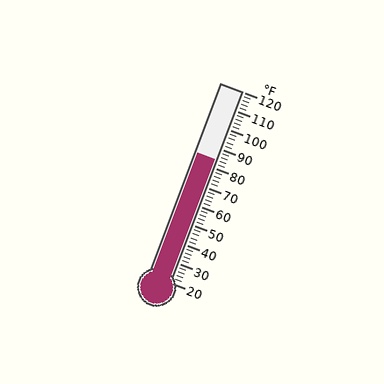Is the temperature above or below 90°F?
The temperature is below 90°F.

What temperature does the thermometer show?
The thermometer shows approximately 84°F.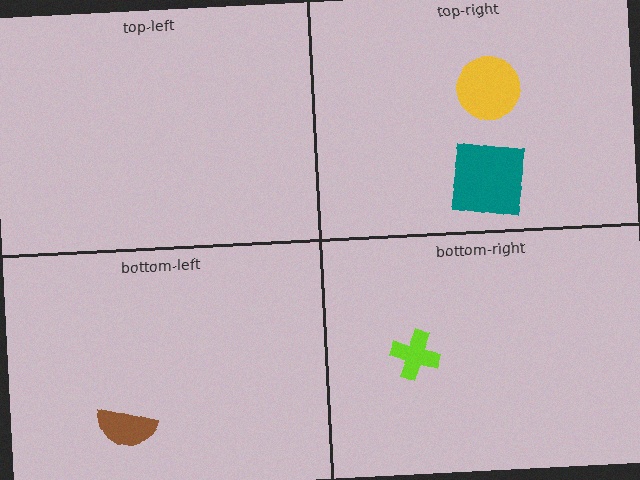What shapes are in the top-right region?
The teal square, the yellow circle.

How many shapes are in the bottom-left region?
1.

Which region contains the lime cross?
The bottom-right region.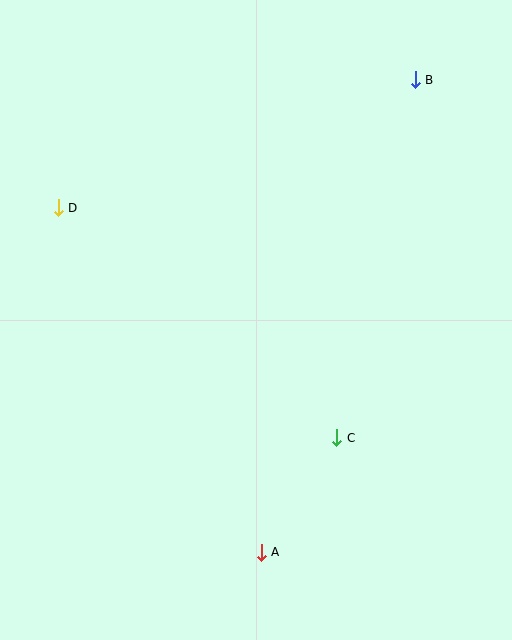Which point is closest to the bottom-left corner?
Point A is closest to the bottom-left corner.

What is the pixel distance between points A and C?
The distance between A and C is 137 pixels.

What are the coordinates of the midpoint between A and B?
The midpoint between A and B is at (338, 316).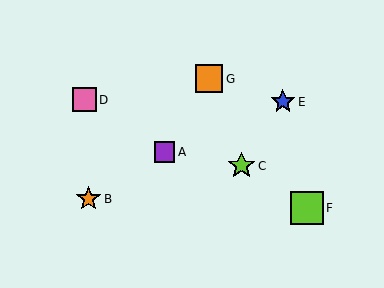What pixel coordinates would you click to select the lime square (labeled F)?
Click at (307, 208) to select the lime square F.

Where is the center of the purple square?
The center of the purple square is at (164, 152).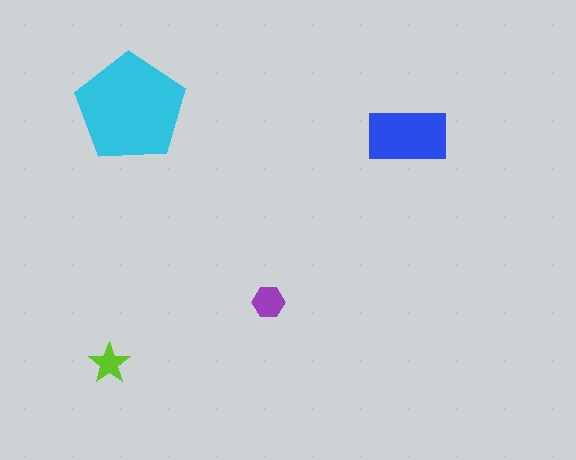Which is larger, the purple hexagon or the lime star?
The purple hexagon.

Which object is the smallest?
The lime star.